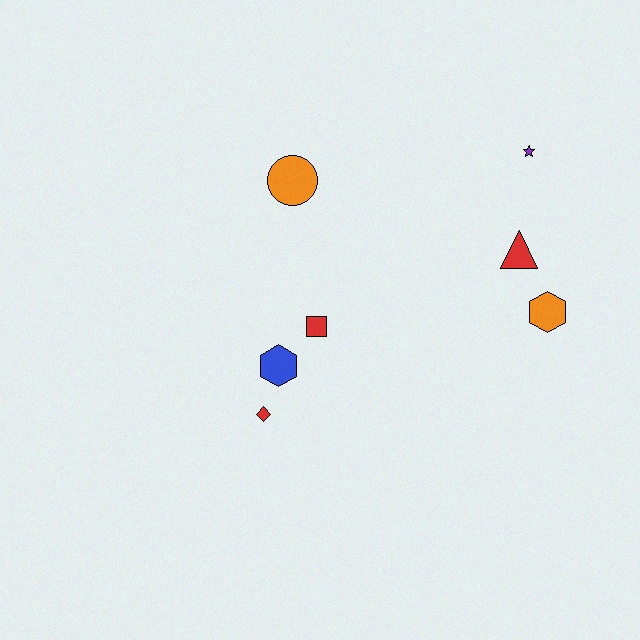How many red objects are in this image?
There are 3 red objects.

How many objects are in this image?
There are 7 objects.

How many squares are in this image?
There is 1 square.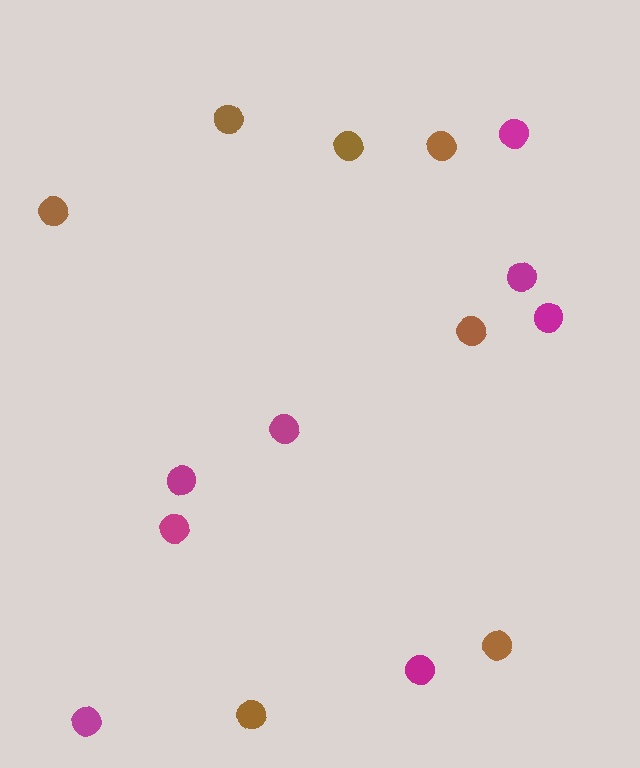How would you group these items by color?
There are 2 groups: one group of magenta circles (8) and one group of brown circles (7).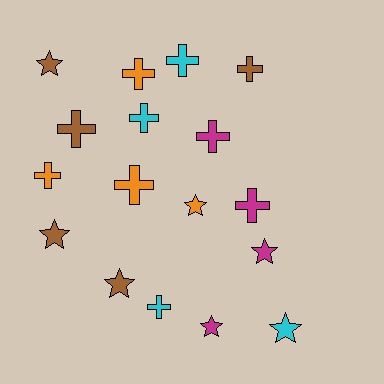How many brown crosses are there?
There are 2 brown crosses.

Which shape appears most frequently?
Cross, with 10 objects.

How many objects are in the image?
There are 17 objects.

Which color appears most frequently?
Brown, with 5 objects.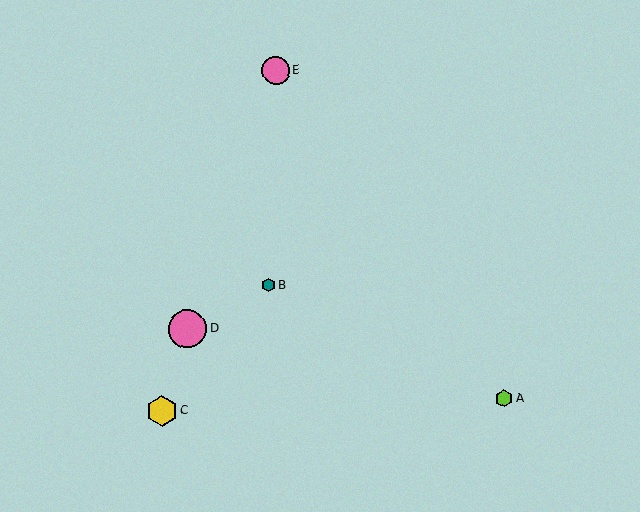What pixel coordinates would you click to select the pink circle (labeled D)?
Click at (187, 329) to select the pink circle D.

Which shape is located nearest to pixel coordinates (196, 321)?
The pink circle (labeled D) at (187, 329) is nearest to that location.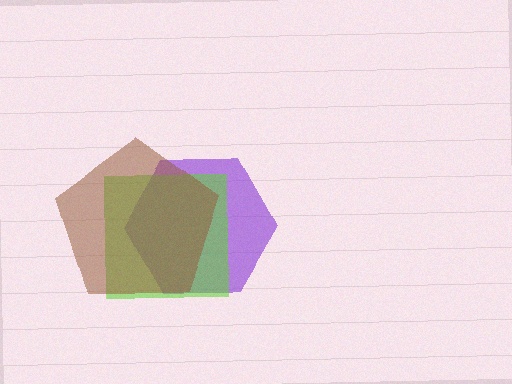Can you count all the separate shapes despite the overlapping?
Yes, there are 3 separate shapes.